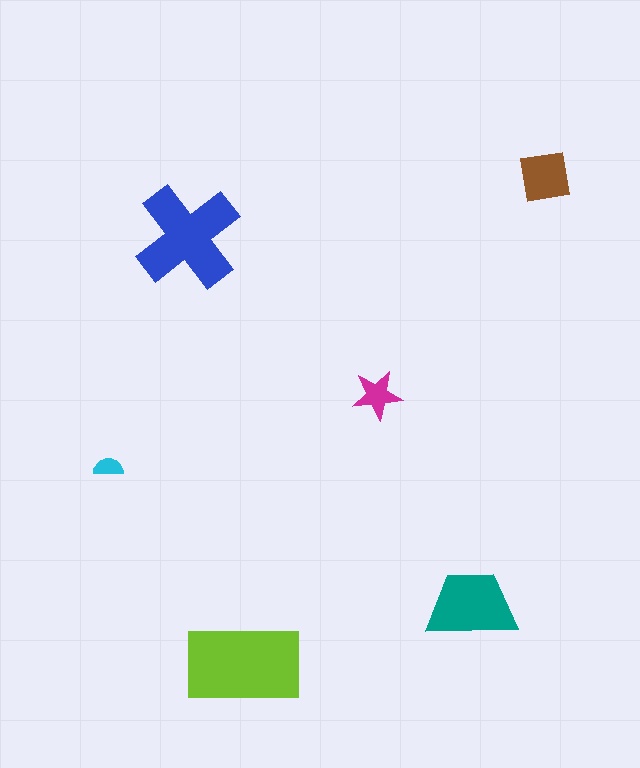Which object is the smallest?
The cyan semicircle.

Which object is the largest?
The lime rectangle.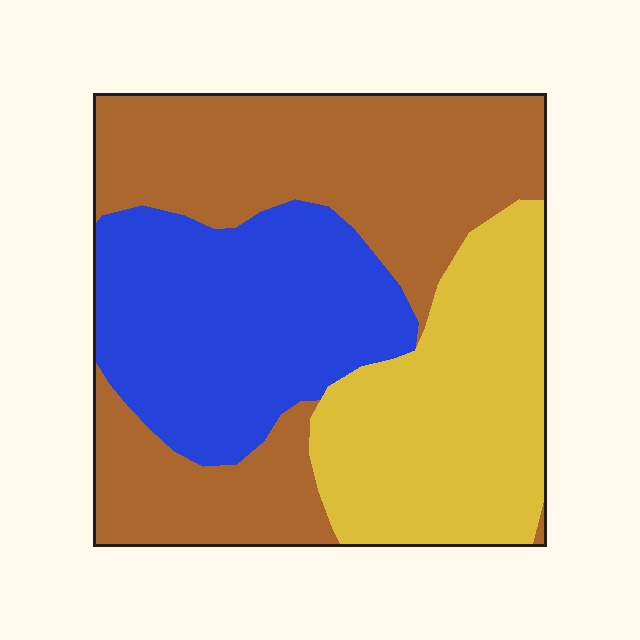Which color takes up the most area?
Brown, at roughly 45%.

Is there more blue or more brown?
Brown.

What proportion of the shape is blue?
Blue takes up about one third (1/3) of the shape.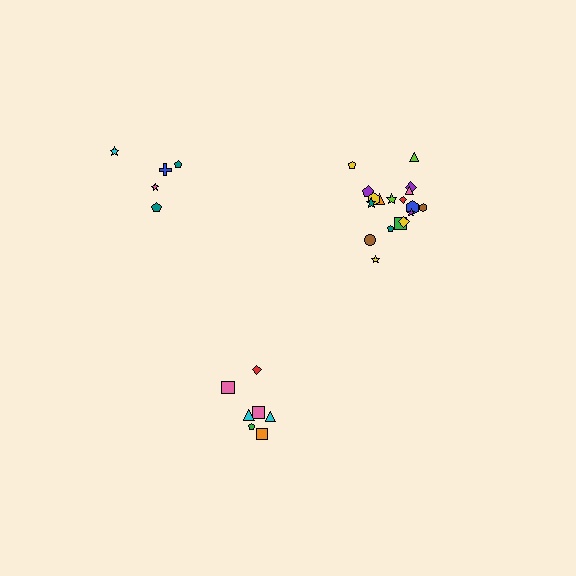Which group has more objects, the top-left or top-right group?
The top-right group.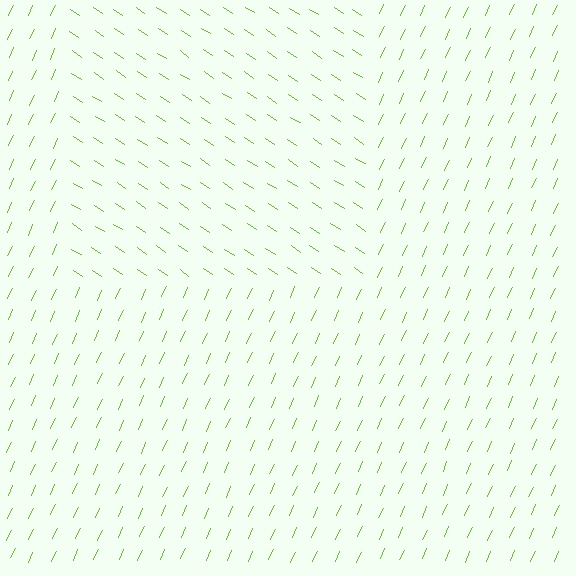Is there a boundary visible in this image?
Yes, there is a texture boundary formed by a change in line orientation.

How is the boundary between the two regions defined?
The boundary is defined purely by a change in line orientation (approximately 81 degrees difference). All lines are the same color and thickness.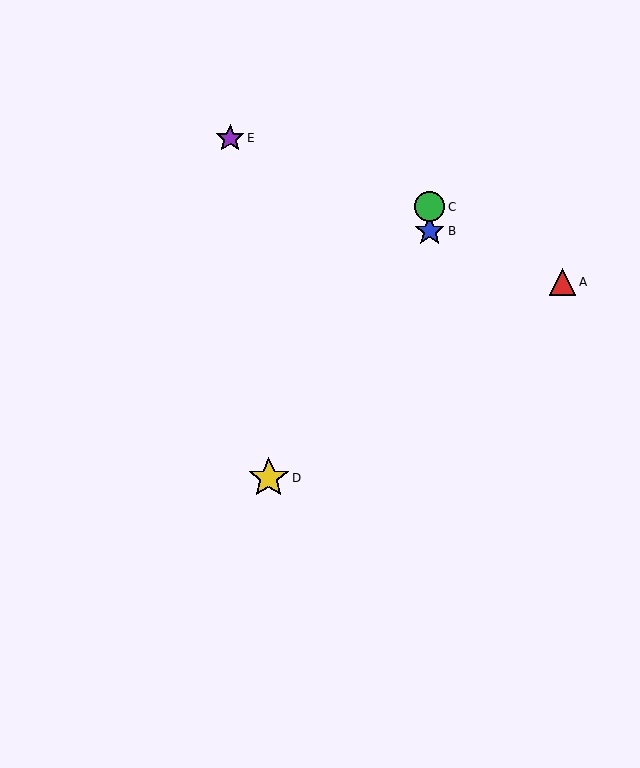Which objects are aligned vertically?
Objects B, C are aligned vertically.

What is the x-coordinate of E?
Object E is at x≈230.